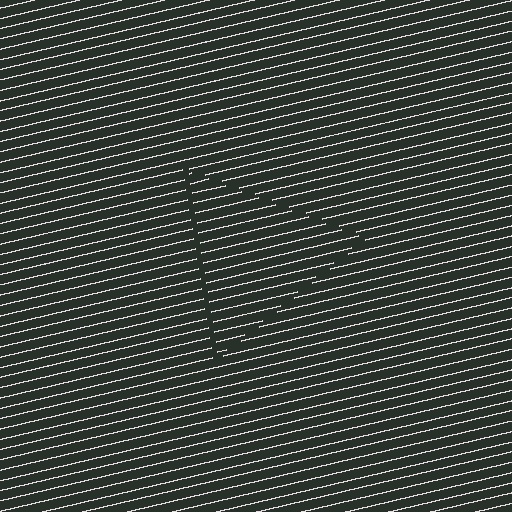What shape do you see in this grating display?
An illusory triangle. The interior of the shape contains the same grating, shifted by half a period — the contour is defined by the phase discontinuity where line-ends from the inner and outer gratings abut.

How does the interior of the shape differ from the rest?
The interior of the shape contains the same grating, shifted by half a period — the contour is defined by the phase discontinuity where line-ends from the inner and outer gratings abut.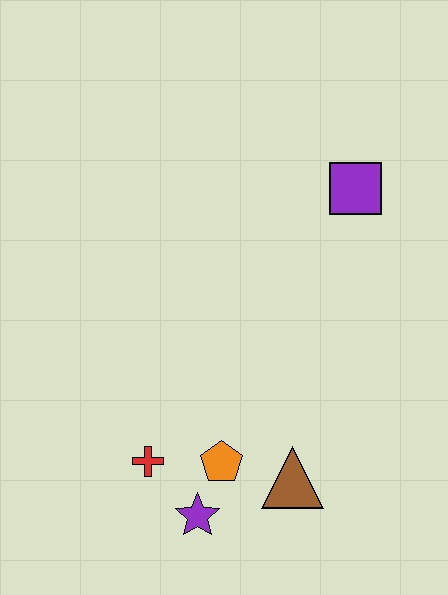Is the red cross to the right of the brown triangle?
No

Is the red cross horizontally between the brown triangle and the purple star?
No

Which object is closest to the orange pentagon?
The purple star is closest to the orange pentagon.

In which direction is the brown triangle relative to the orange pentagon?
The brown triangle is to the right of the orange pentagon.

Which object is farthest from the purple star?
The purple square is farthest from the purple star.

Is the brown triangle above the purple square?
No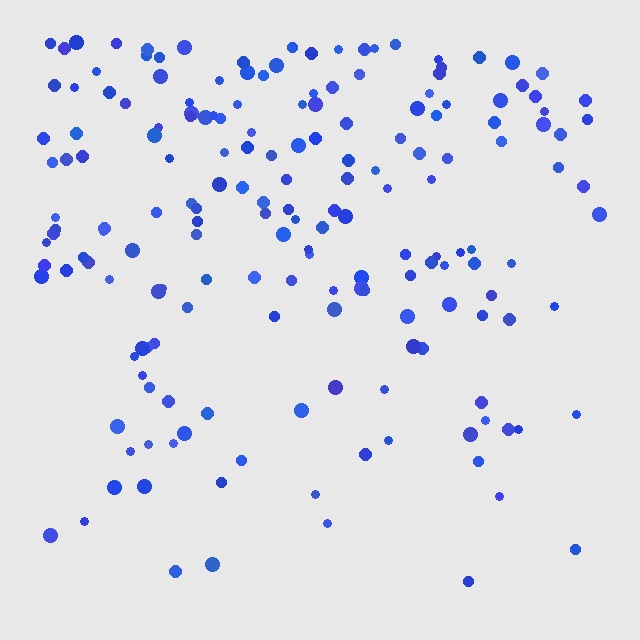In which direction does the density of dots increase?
From bottom to top, with the top side densest.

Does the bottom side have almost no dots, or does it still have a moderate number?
Still a moderate number, just noticeably fewer than the top.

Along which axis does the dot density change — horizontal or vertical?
Vertical.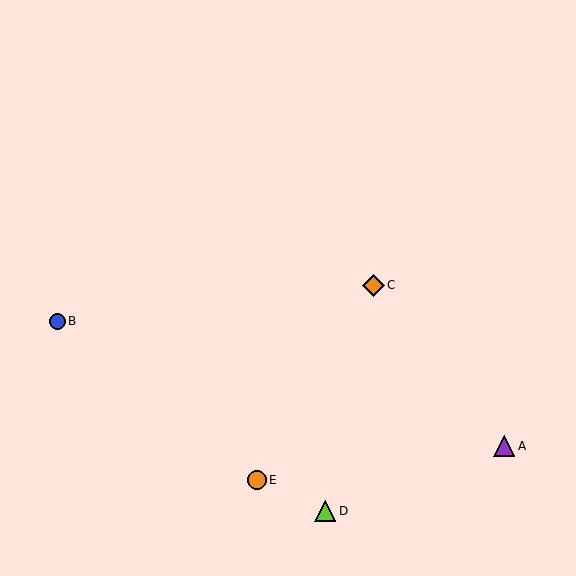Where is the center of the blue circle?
The center of the blue circle is at (57, 321).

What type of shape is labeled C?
Shape C is an orange diamond.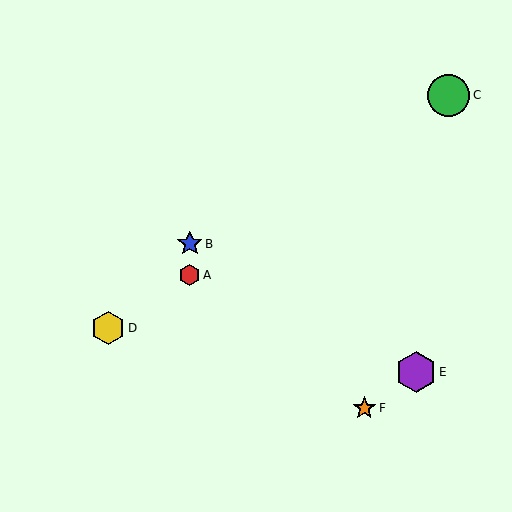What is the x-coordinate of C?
Object C is at x≈449.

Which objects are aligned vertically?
Objects A, B are aligned vertically.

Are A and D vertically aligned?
No, A is at x≈190 and D is at x≈108.